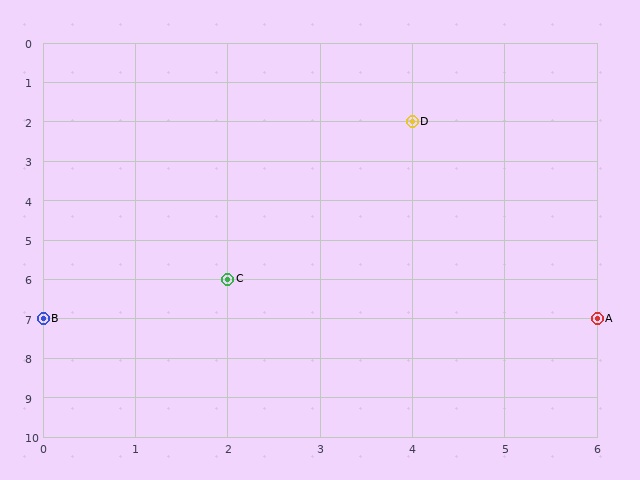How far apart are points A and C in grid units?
Points A and C are 4 columns and 1 row apart (about 4.1 grid units diagonally).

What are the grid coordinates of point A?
Point A is at grid coordinates (6, 7).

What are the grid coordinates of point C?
Point C is at grid coordinates (2, 6).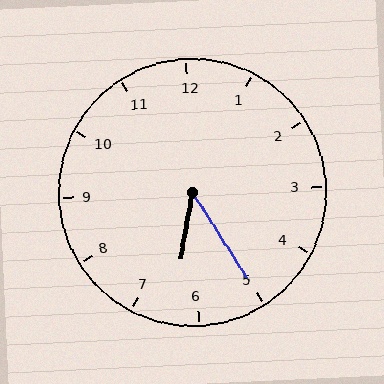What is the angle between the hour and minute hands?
Approximately 42 degrees.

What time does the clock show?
6:25.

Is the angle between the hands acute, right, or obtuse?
It is acute.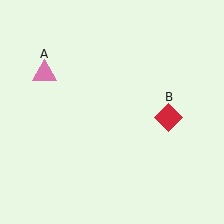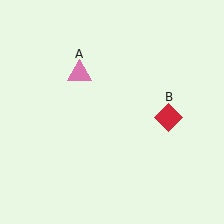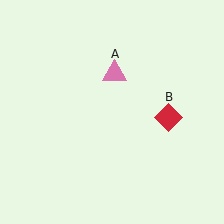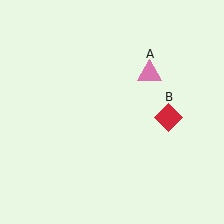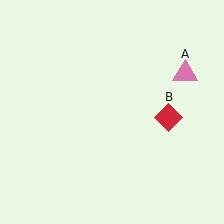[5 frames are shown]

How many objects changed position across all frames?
1 object changed position: pink triangle (object A).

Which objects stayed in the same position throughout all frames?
Red diamond (object B) remained stationary.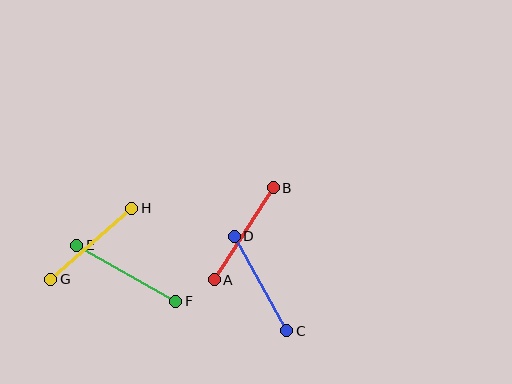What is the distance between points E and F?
The distance is approximately 114 pixels.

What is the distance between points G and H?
The distance is approximately 108 pixels.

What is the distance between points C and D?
The distance is approximately 108 pixels.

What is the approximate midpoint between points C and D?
The midpoint is at approximately (261, 283) pixels.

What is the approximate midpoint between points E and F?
The midpoint is at approximately (126, 273) pixels.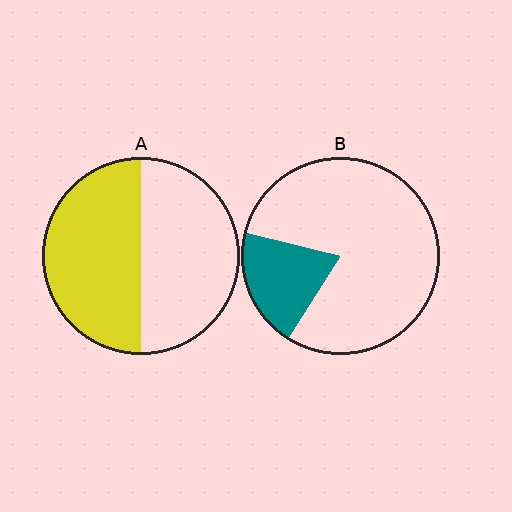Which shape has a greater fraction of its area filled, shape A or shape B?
Shape A.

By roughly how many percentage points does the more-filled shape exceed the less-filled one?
By roughly 30 percentage points (A over B).